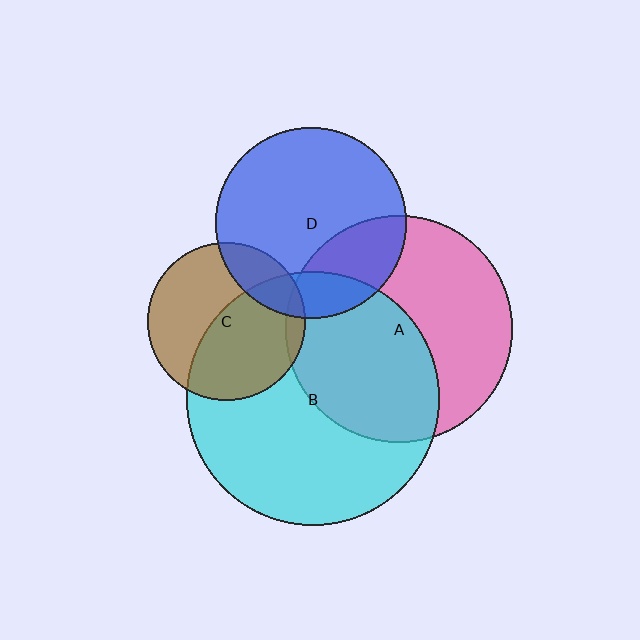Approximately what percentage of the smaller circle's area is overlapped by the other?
Approximately 20%.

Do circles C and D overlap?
Yes.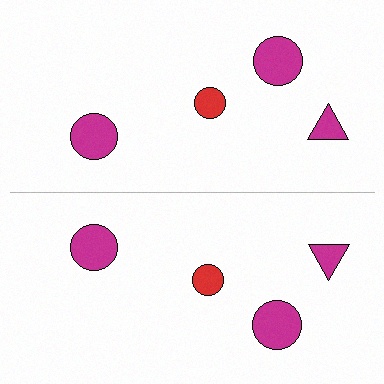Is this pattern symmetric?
Yes, this pattern has bilateral (reflection) symmetry.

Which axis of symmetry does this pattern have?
The pattern has a horizontal axis of symmetry running through the center of the image.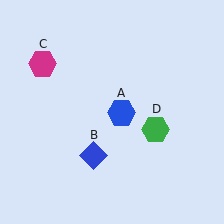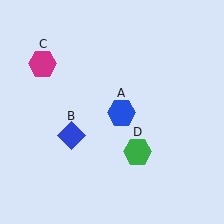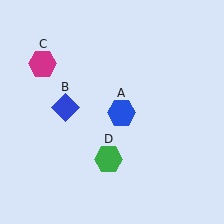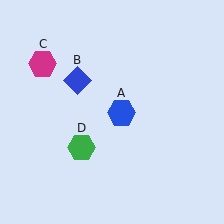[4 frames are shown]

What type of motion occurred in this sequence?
The blue diamond (object B), green hexagon (object D) rotated clockwise around the center of the scene.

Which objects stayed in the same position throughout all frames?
Blue hexagon (object A) and magenta hexagon (object C) remained stationary.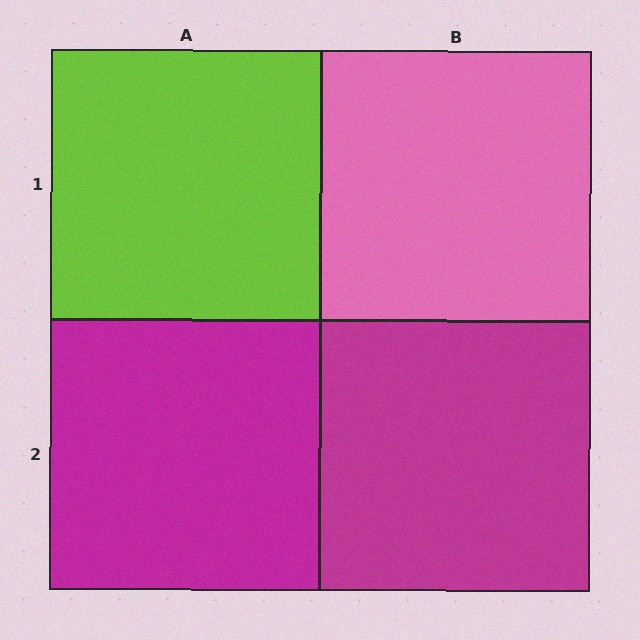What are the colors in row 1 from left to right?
Lime, pink.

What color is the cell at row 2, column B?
Magenta.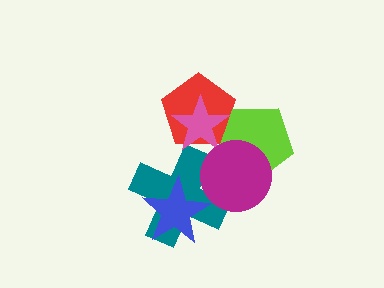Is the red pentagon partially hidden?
Yes, it is partially covered by another shape.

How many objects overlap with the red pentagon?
2 objects overlap with the red pentagon.